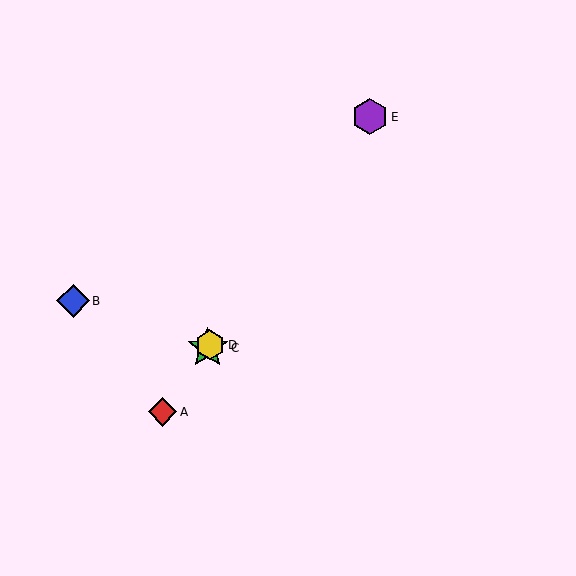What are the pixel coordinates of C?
Object C is at (208, 348).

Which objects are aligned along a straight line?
Objects A, C, D, E are aligned along a straight line.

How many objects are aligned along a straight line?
4 objects (A, C, D, E) are aligned along a straight line.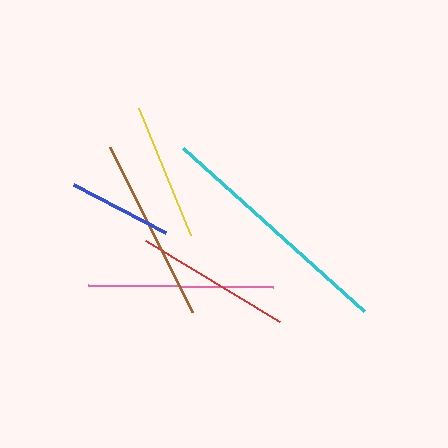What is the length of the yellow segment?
The yellow segment is approximately 137 pixels long.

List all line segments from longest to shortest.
From longest to shortest: cyan, pink, brown, red, yellow, blue.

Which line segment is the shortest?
The blue line is the shortest at approximately 103 pixels.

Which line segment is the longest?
The cyan line is the longest at approximately 244 pixels.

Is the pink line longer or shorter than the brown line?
The pink line is longer than the brown line.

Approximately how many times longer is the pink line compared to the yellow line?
The pink line is approximately 1.4 times the length of the yellow line.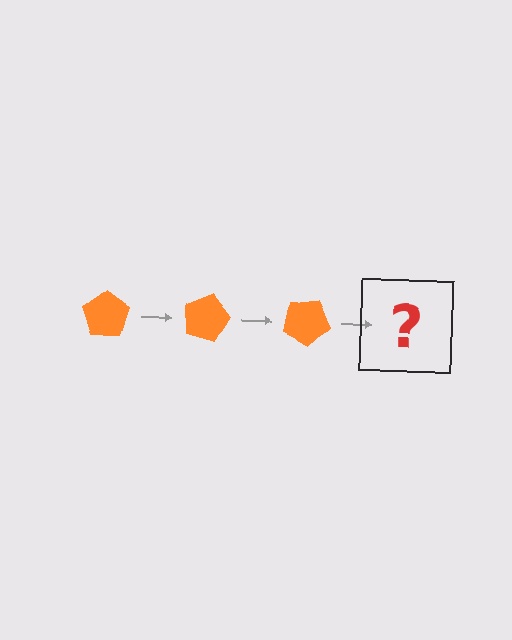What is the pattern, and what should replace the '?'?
The pattern is that the pentagon rotates 15 degrees each step. The '?' should be an orange pentagon rotated 45 degrees.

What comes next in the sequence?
The next element should be an orange pentagon rotated 45 degrees.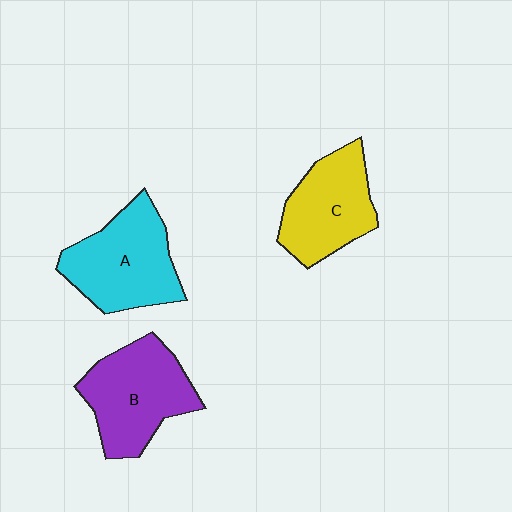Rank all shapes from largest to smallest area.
From largest to smallest: A (cyan), B (purple), C (yellow).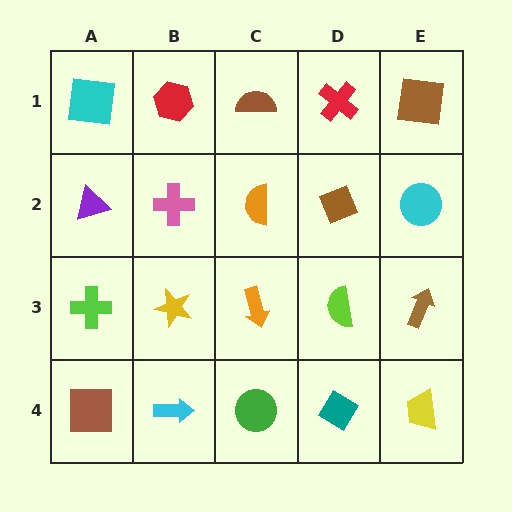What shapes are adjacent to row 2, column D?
A red cross (row 1, column D), a lime semicircle (row 3, column D), an orange semicircle (row 2, column C), a cyan circle (row 2, column E).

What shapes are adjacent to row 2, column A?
A cyan square (row 1, column A), a lime cross (row 3, column A), a pink cross (row 2, column B).